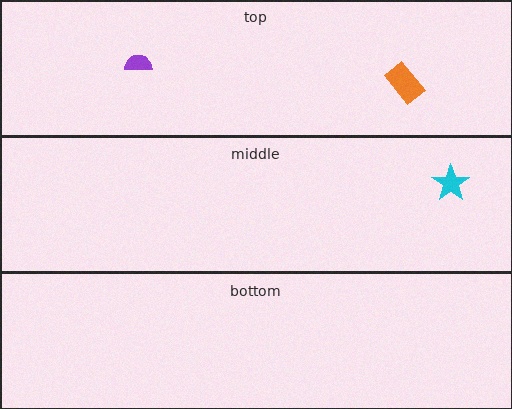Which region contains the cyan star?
The middle region.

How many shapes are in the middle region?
1.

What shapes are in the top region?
The purple semicircle, the orange rectangle.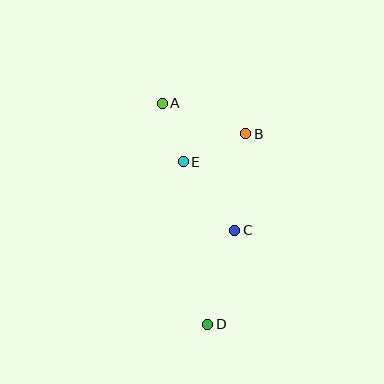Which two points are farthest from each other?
Points A and D are farthest from each other.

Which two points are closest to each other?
Points A and E are closest to each other.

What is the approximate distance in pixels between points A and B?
The distance between A and B is approximately 89 pixels.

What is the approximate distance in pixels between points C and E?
The distance between C and E is approximately 86 pixels.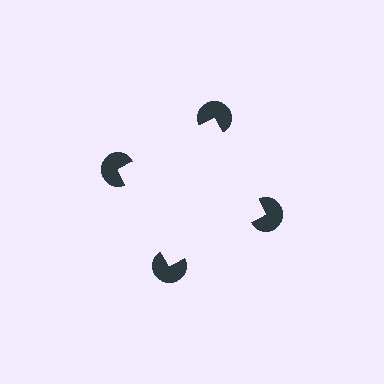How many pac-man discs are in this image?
There are 4 — one at each vertex of the illusory square.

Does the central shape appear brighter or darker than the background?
It typically appears slightly brighter than the background, even though no actual brightness change is drawn.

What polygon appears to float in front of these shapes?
An illusory square — its edges are inferred from the aligned wedge cuts in the pac-man discs, not physically drawn.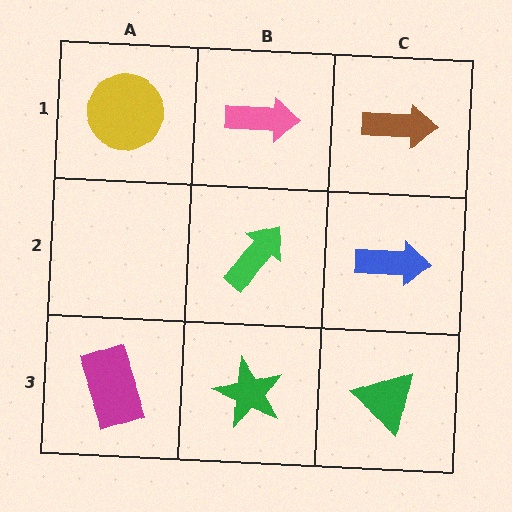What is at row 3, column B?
A green star.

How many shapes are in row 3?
3 shapes.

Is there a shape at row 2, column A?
No, that cell is empty.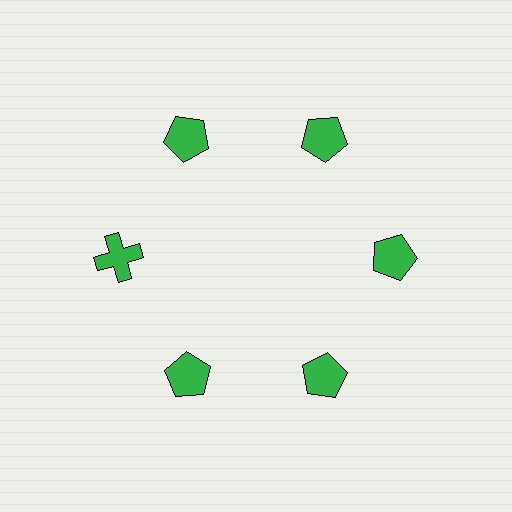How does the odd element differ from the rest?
It has a different shape: cross instead of pentagon.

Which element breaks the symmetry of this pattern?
The green cross at roughly the 9 o'clock position breaks the symmetry. All other shapes are green pentagons.